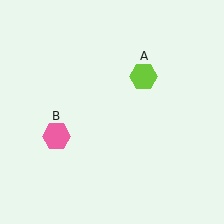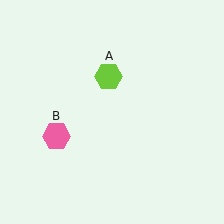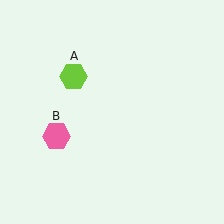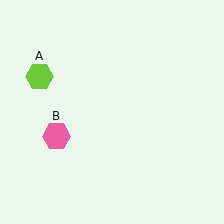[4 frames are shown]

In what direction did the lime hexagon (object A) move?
The lime hexagon (object A) moved left.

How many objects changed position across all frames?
1 object changed position: lime hexagon (object A).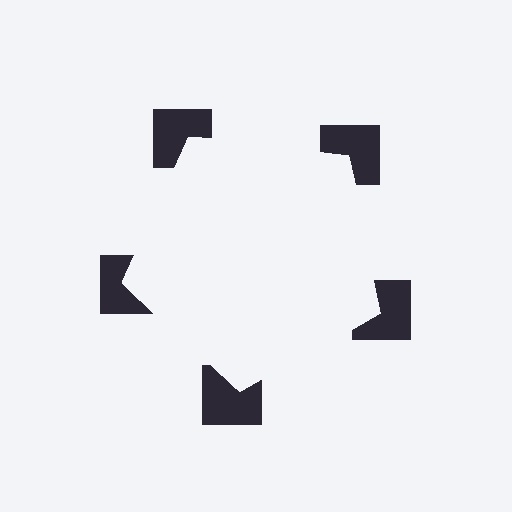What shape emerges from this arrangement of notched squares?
An illusory pentagon — its edges are inferred from the aligned wedge cuts in the notched squares, not physically drawn.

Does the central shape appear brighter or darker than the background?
It typically appears slightly brighter than the background, even though no actual brightness change is drawn.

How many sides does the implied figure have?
5 sides.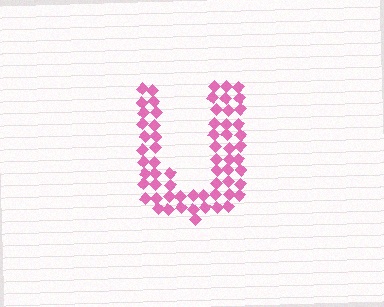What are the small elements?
The small elements are diamonds.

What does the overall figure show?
The overall figure shows the letter U.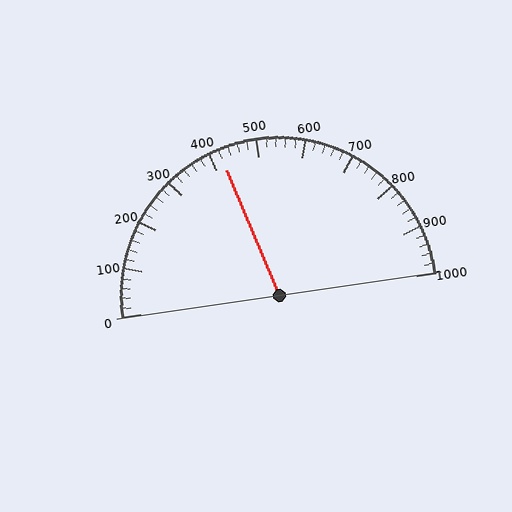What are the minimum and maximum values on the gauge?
The gauge ranges from 0 to 1000.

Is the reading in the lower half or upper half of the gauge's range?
The reading is in the lower half of the range (0 to 1000).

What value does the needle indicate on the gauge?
The needle indicates approximately 420.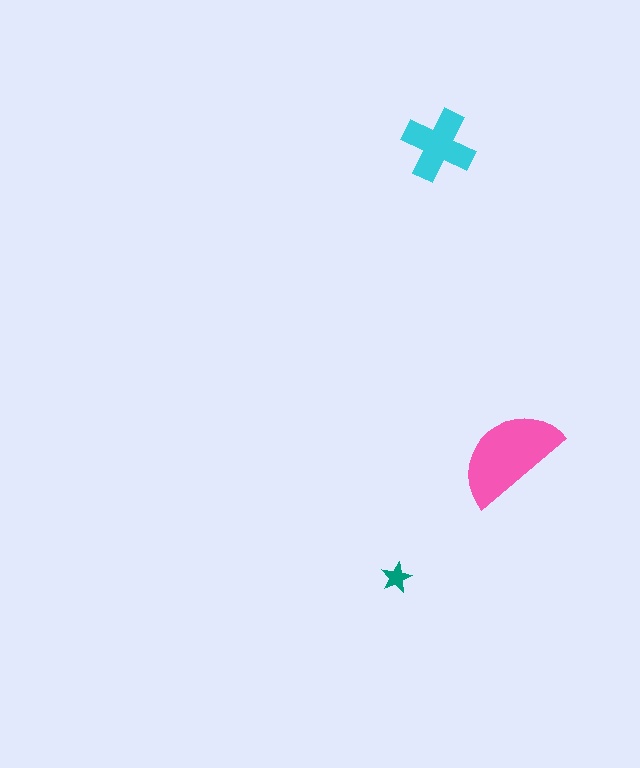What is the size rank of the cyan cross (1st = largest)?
2nd.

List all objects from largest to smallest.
The pink semicircle, the cyan cross, the teal star.